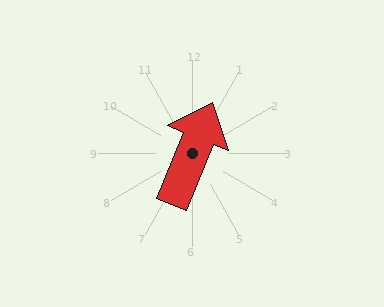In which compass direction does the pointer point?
North.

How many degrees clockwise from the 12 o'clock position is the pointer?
Approximately 22 degrees.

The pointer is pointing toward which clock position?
Roughly 1 o'clock.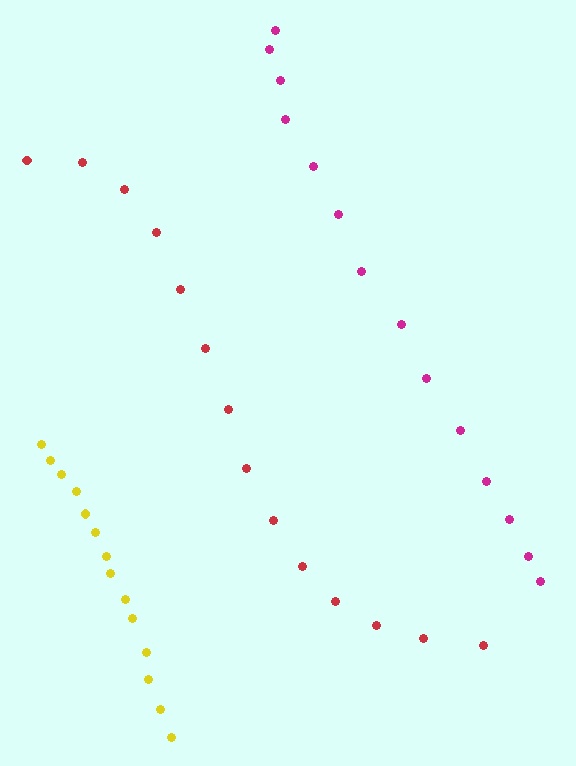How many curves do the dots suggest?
There are 3 distinct paths.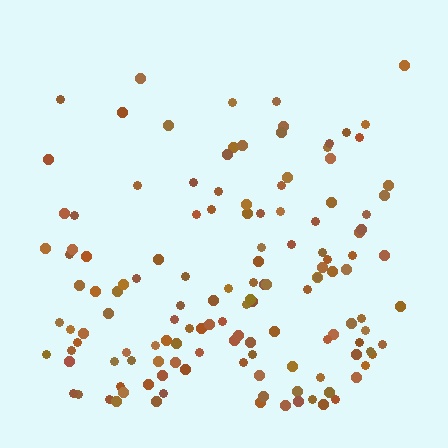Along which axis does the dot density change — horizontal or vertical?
Vertical.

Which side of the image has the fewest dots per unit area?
The top.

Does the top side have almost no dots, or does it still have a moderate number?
Still a moderate number, just noticeably fewer than the bottom.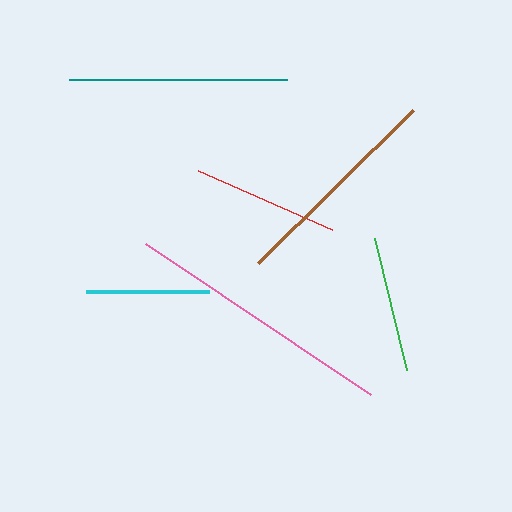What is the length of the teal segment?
The teal segment is approximately 218 pixels long.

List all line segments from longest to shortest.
From longest to shortest: pink, brown, teal, red, green, cyan.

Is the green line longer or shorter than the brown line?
The brown line is longer than the green line.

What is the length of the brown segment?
The brown segment is approximately 218 pixels long.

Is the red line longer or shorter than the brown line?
The brown line is longer than the red line.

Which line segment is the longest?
The pink line is the longest at approximately 271 pixels.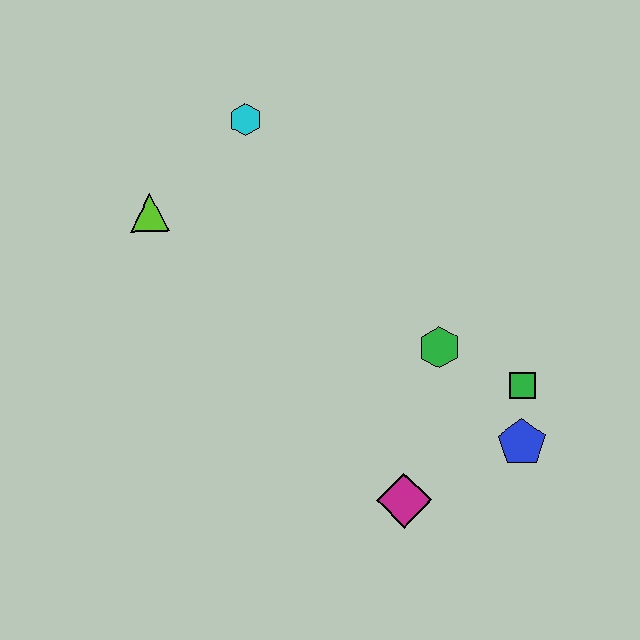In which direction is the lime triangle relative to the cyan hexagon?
The lime triangle is to the left of the cyan hexagon.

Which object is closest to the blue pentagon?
The green square is closest to the blue pentagon.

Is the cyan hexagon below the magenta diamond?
No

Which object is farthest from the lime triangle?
The blue pentagon is farthest from the lime triangle.